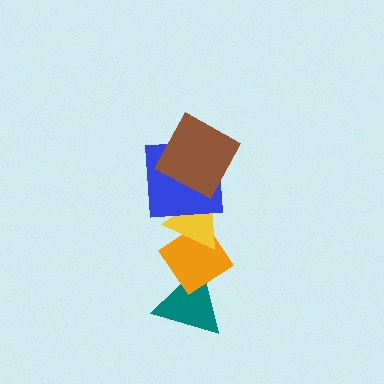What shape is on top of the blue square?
The brown square is on top of the blue square.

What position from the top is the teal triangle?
The teal triangle is 5th from the top.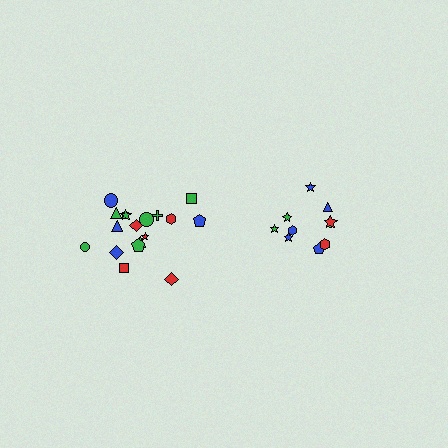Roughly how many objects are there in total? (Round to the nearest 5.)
Roughly 30 objects in total.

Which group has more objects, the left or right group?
The left group.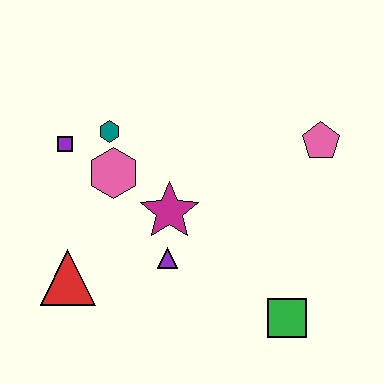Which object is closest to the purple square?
The teal hexagon is closest to the purple square.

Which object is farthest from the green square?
The purple square is farthest from the green square.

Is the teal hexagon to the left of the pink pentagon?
Yes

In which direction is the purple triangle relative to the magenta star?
The purple triangle is below the magenta star.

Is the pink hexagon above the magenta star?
Yes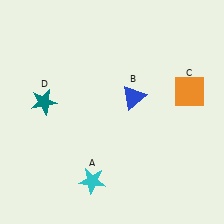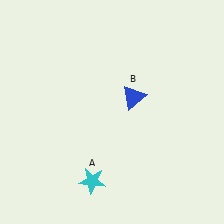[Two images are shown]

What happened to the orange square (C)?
The orange square (C) was removed in Image 2. It was in the top-right area of Image 1.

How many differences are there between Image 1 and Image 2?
There are 2 differences between the two images.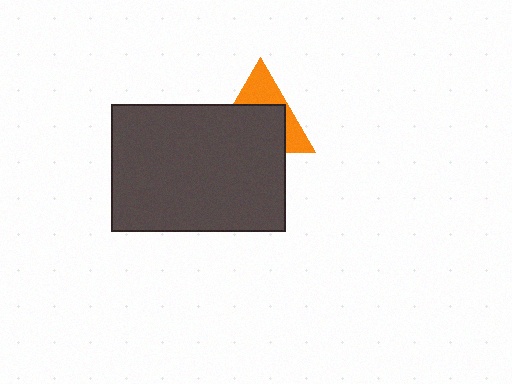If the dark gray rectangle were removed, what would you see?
You would see the complete orange triangle.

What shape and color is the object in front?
The object in front is a dark gray rectangle.